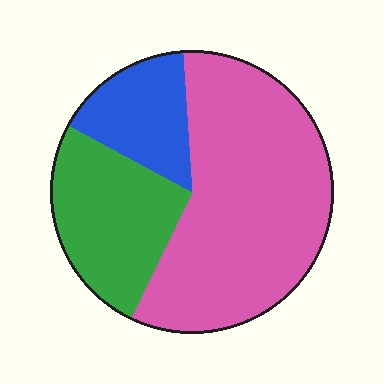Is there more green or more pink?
Pink.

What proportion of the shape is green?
Green covers 26% of the shape.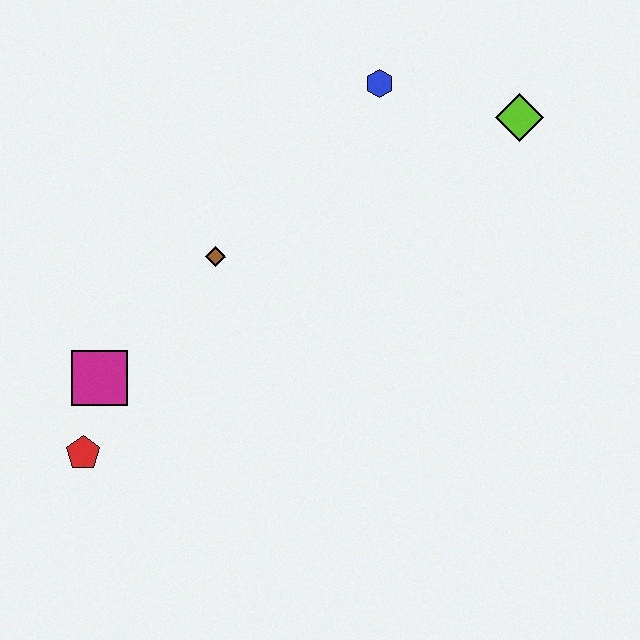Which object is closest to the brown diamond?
The magenta square is closest to the brown diamond.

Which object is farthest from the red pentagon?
The lime diamond is farthest from the red pentagon.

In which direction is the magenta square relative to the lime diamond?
The magenta square is to the left of the lime diamond.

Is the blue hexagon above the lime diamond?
Yes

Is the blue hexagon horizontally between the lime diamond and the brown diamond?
Yes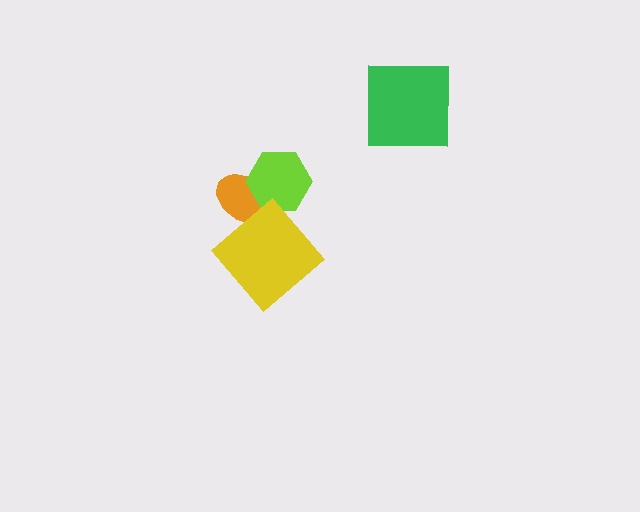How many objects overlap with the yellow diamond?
1 object overlaps with the yellow diamond.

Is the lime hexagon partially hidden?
No, no other shape covers it.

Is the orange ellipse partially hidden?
Yes, it is partially covered by another shape.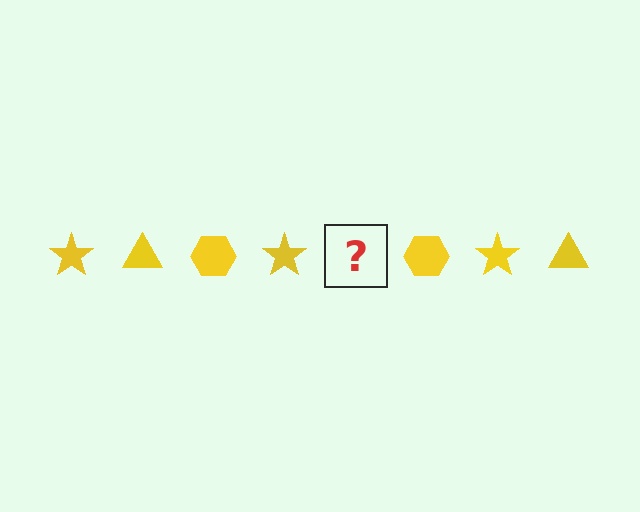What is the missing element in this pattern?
The missing element is a yellow triangle.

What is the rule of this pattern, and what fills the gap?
The rule is that the pattern cycles through star, triangle, hexagon shapes in yellow. The gap should be filled with a yellow triangle.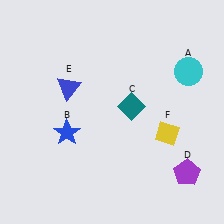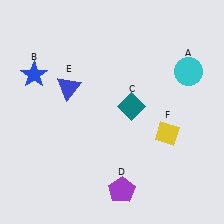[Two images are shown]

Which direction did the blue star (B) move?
The blue star (B) moved up.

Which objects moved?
The objects that moved are: the blue star (B), the purple pentagon (D).